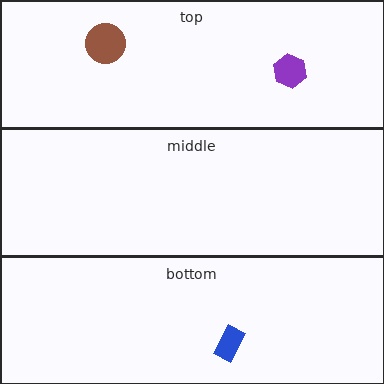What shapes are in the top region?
The purple hexagon, the brown circle.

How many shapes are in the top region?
2.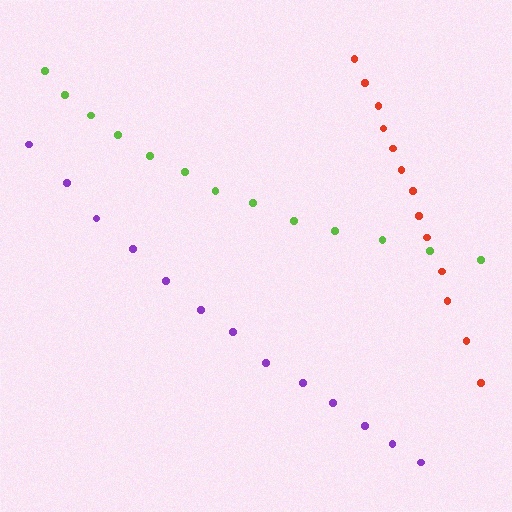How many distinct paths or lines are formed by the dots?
There are 3 distinct paths.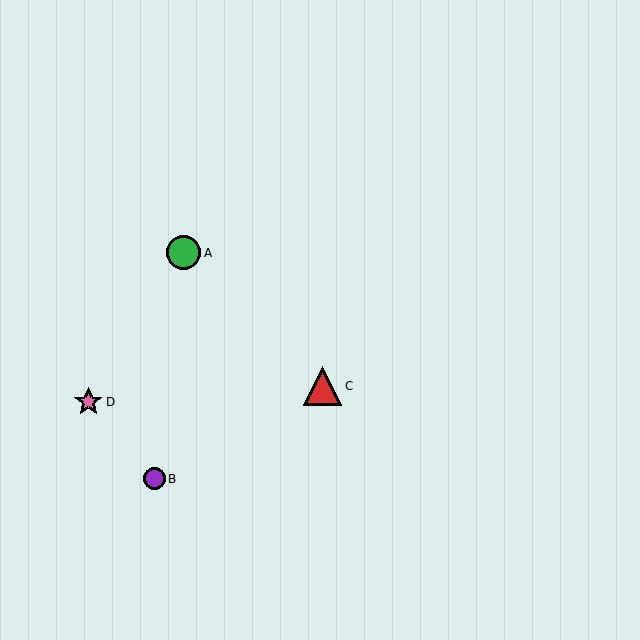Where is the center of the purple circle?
The center of the purple circle is at (154, 479).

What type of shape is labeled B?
Shape B is a purple circle.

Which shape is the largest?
The red triangle (labeled C) is the largest.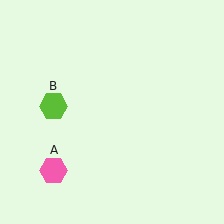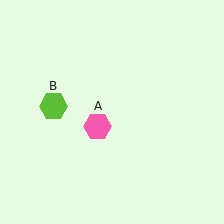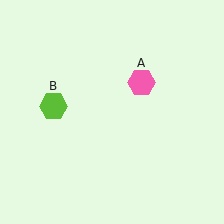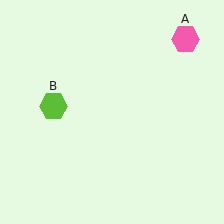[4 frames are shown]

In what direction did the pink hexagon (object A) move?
The pink hexagon (object A) moved up and to the right.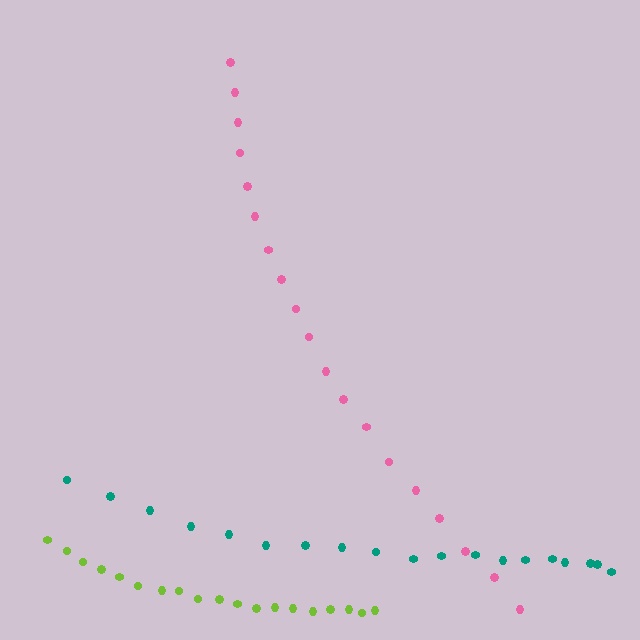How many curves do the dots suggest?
There are 3 distinct paths.